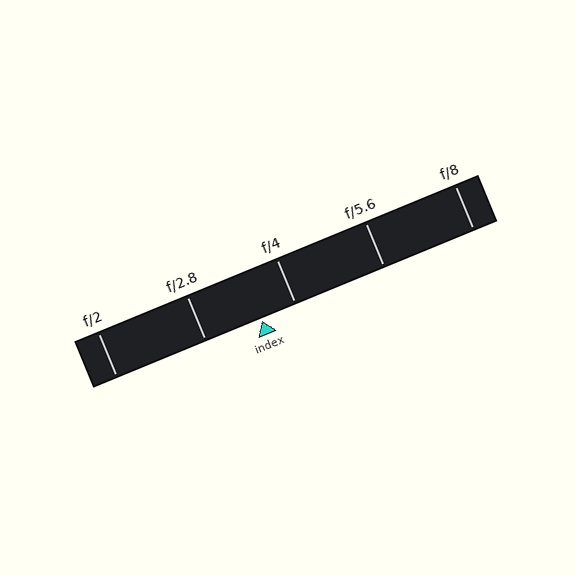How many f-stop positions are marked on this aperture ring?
There are 5 f-stop positions marked.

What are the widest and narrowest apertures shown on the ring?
The widest aperture shown is f/2 and the narrowest is f/8.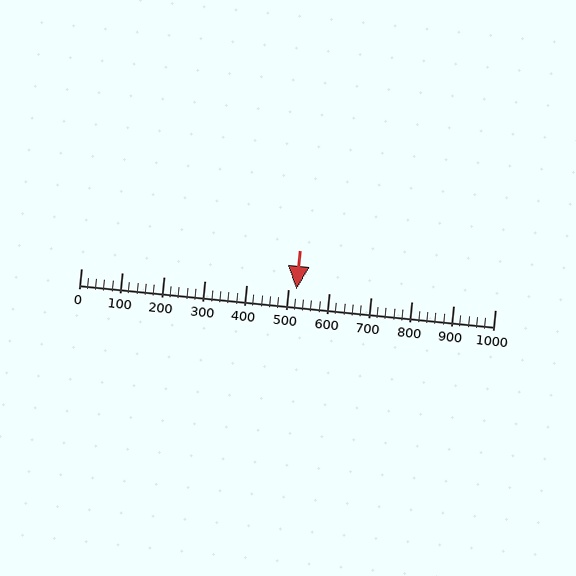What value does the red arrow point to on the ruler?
The red arrow points to approximately 520.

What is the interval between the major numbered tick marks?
The major tick marks are spaced 100 units apart.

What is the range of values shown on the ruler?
The ruler shows values from 0 to 1000.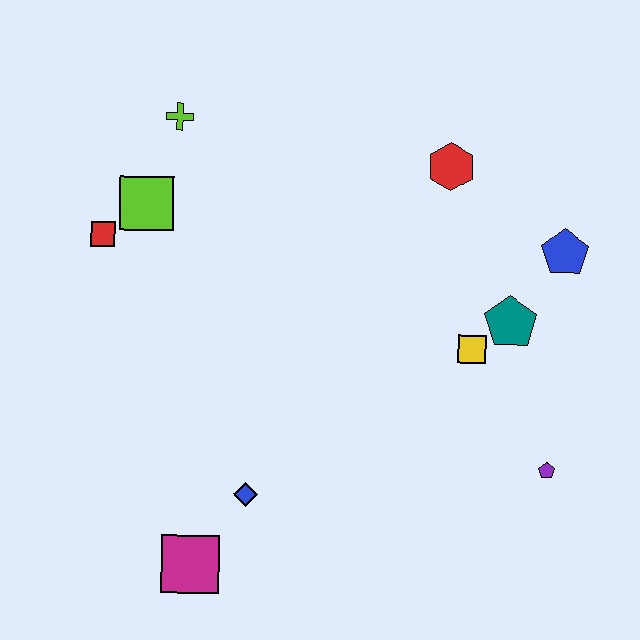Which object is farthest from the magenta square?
The blue pentagon is farthest from the magenta square.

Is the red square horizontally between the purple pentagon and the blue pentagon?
No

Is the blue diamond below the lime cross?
Yes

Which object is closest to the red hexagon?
The blue pentagon is closest to the red hexagon.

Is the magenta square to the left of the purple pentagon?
Yes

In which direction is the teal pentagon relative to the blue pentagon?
The teal pentagon is below the blue pentagon.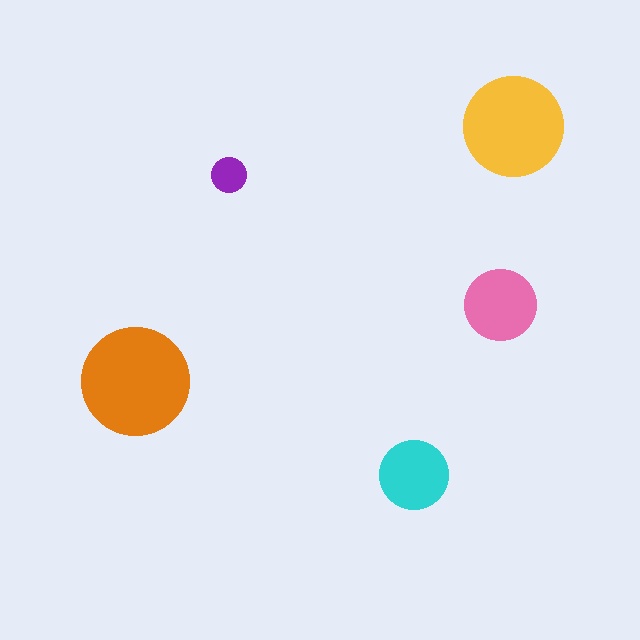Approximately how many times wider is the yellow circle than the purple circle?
About 3 times wider.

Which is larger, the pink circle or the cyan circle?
The pink one.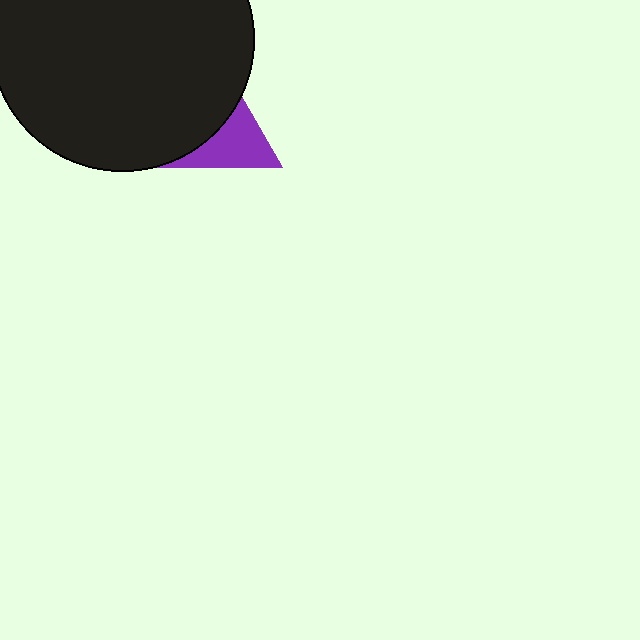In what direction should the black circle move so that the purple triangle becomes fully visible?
The black circle should move toward the upper-left. That is the shortest direction to clear the overlap and leave the purple triangle fully visible.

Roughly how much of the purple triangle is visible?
About half of it is visible (roughly 48%).